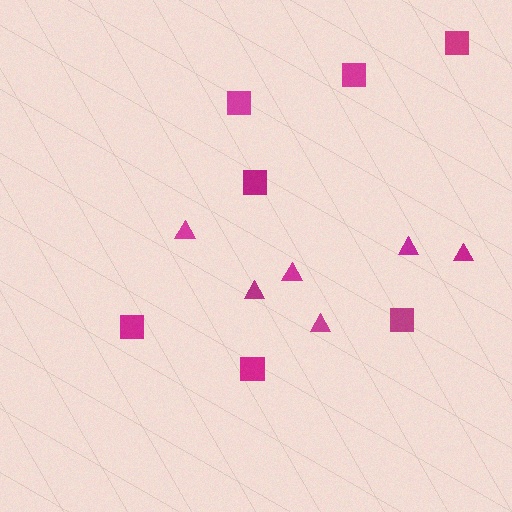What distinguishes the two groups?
There are 2 groups: one group of triangles (6) and one group of squares (7).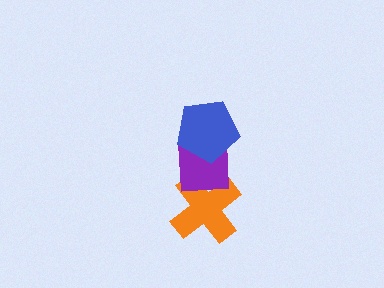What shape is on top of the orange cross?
The purple square is on top of the orange cross.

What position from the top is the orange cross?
The orange cross is 3rd from the top.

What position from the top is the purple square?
The purple square is 2nd from the top.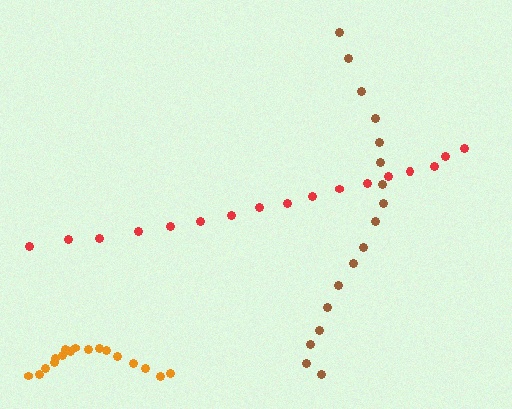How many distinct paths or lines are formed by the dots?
There are 3 distinct paths.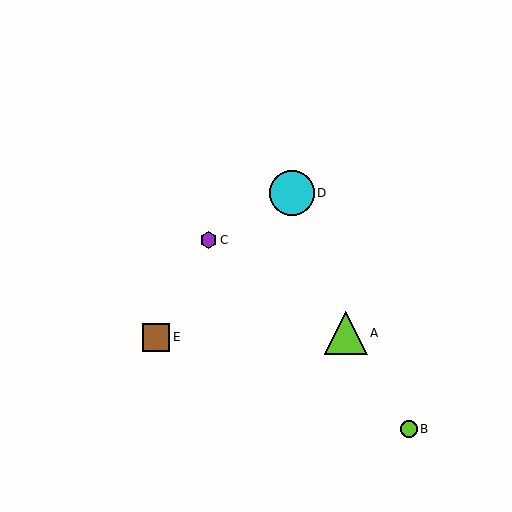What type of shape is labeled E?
Shape E is a brown square.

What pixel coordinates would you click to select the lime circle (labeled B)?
Click at (409, 429) to select the lime circle B.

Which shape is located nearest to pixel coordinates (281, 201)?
The cyan circle (labeled D) at (292, 193) is nearest to that location.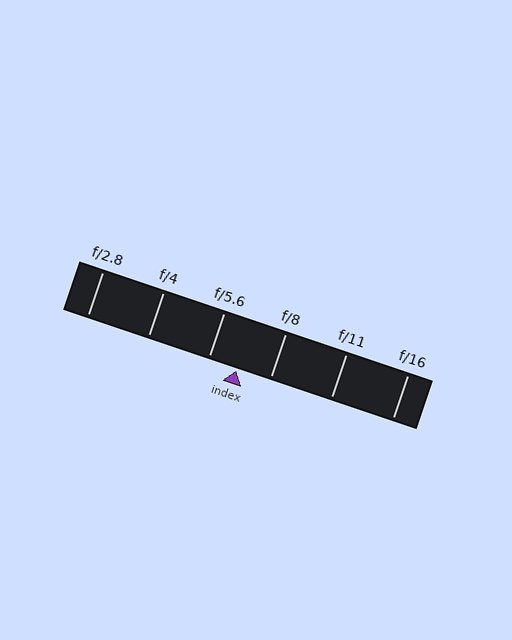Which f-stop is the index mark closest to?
The index mark is closest to f/5.6.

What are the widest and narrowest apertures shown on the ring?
The widest aperture shown is f/2.8 and the narrowest is f/16.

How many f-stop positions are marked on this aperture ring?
There are 6 f-stop positions marked.